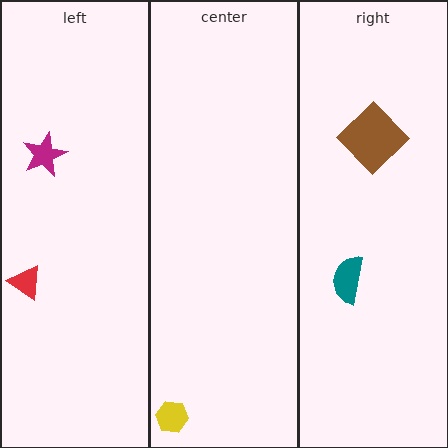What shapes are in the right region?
The teal semicircle, the brown diamond.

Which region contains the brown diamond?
The right region.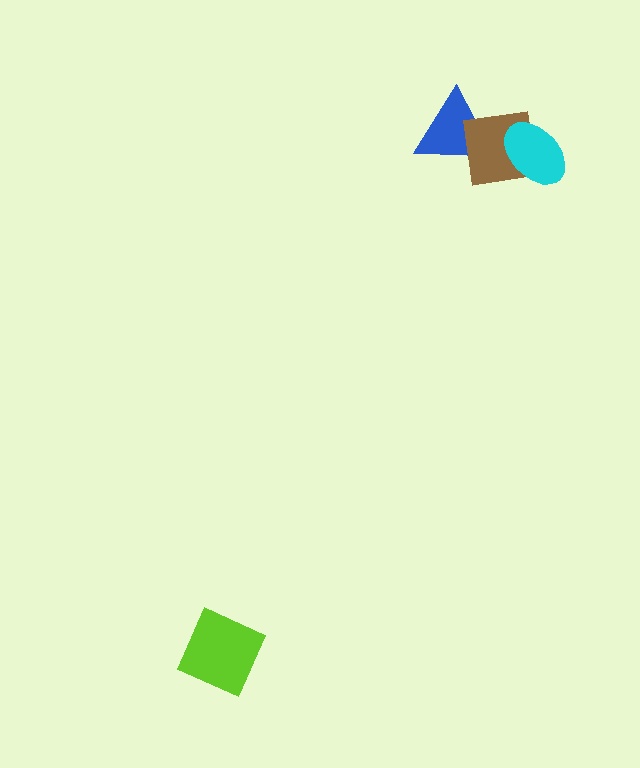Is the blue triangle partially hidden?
Yes, it is partially covered by another shape.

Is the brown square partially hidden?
Yes, it is partially covered by another shape.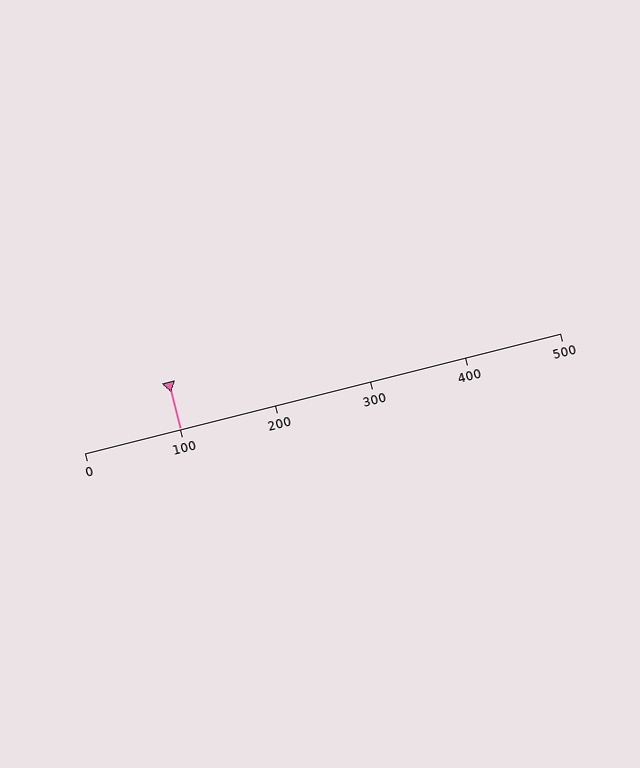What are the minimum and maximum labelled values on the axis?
The axis runs from 0 to 500.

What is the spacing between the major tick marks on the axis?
The major ticks are spaced 100 apart.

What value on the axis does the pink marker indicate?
The marker indicates approximately 100.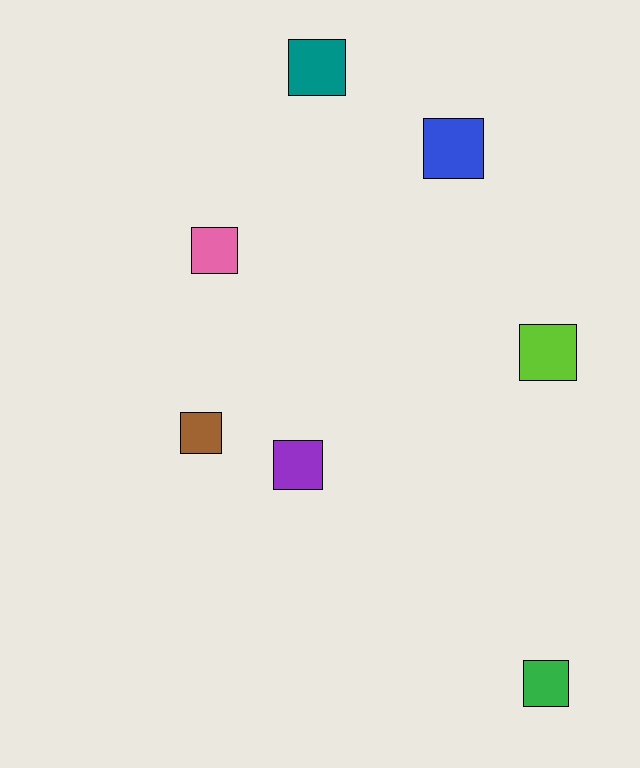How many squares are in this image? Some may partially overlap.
There are 7 squares.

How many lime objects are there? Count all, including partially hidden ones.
There is 1 lime object.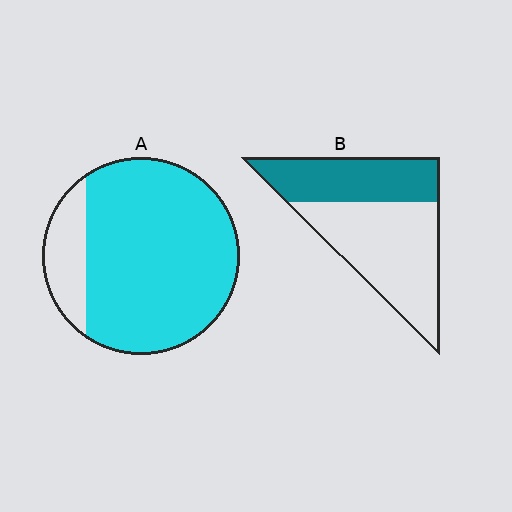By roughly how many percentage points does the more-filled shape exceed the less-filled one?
By roughly 45 percentage points (A over B).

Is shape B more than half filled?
No.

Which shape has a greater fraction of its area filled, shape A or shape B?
Shape A.